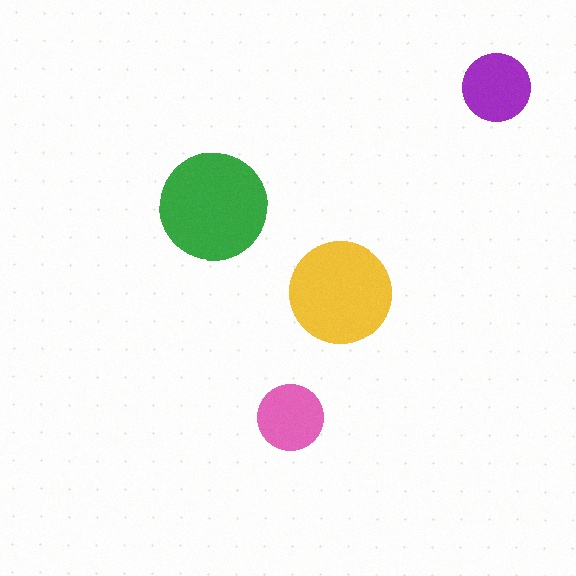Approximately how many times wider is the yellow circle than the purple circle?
About 1.5 times wider.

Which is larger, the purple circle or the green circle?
The green one.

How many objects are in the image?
There are 4 objects in the image.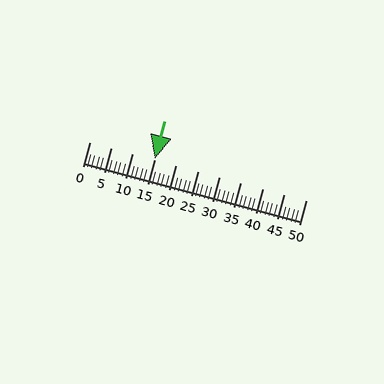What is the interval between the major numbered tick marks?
The major tick marks are spaced 5 units apart.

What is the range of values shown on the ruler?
The ruler shows values from 0 to 50.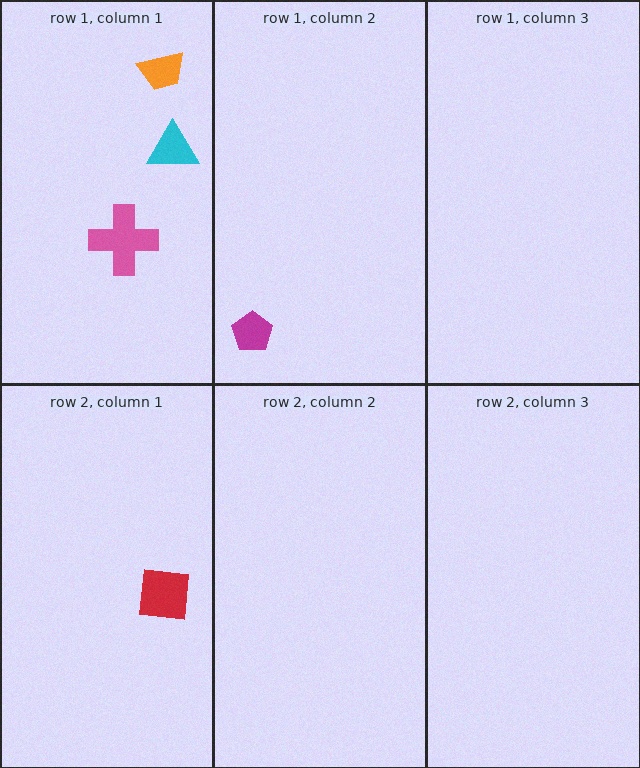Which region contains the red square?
The row 2, column 1 region.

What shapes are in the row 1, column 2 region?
The magenta pentagon.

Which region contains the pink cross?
The row 1, column 1 region.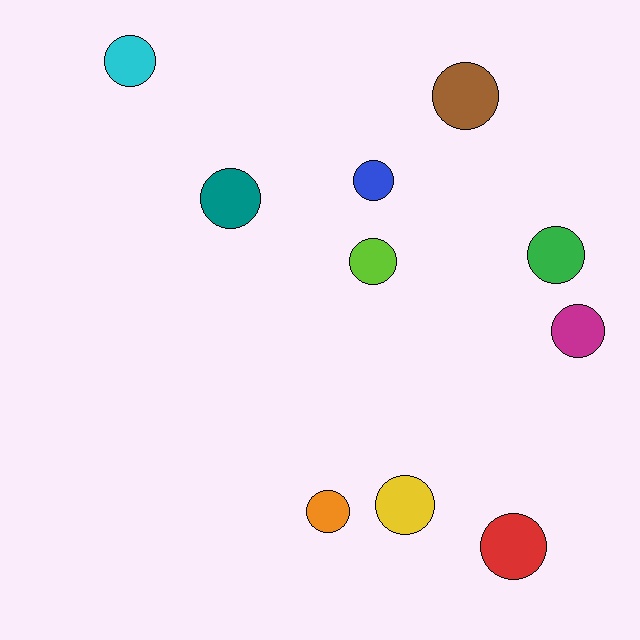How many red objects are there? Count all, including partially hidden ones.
There is 1 red object.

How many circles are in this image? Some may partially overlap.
There are 10 circles.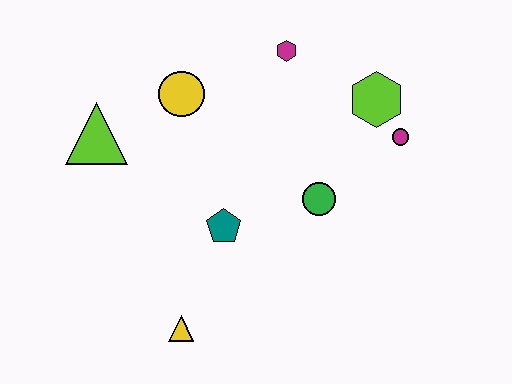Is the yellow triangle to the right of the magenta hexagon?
No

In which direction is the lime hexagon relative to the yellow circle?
The lime hexagon is to the right of the yellow circle.